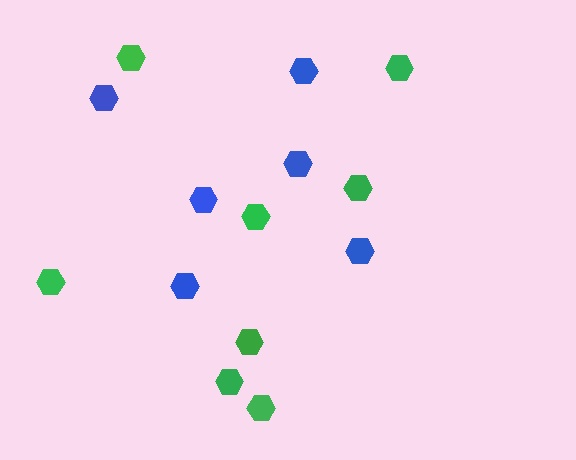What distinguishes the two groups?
There are 2 groups: one group of green hexagons (8) and one group of blue hexagons (6).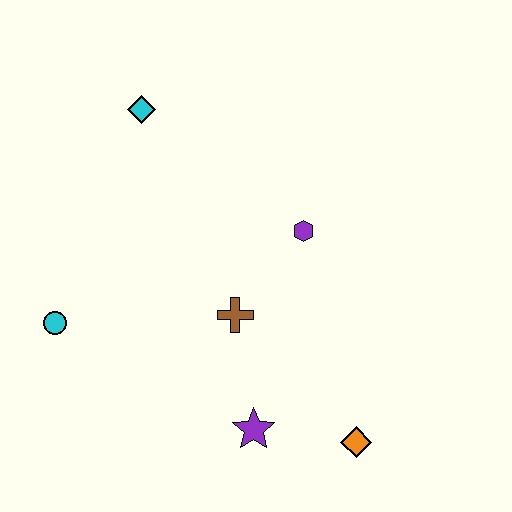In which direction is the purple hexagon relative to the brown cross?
The purple hexagon is above the brown cross.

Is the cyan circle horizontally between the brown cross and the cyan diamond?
No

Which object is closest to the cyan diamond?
The purple hexagon is closest to the cyan diamond.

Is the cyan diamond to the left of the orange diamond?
Yes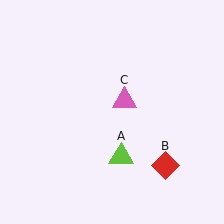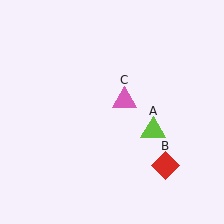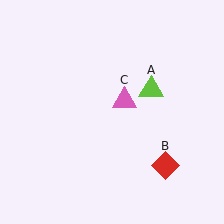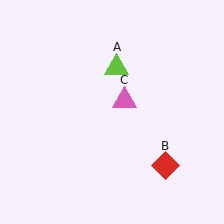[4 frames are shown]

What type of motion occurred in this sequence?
The lime triangle (object A) rotated counterclockwise around the center of the scene.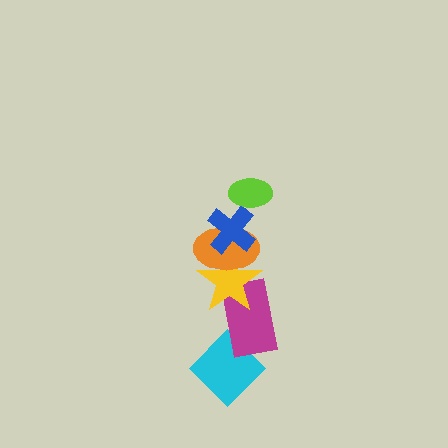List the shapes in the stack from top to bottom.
From top to bottom: the lime ellipse, the blue cross, the orange ellipse, the yellow star, the magenta rectangle, the cyan diamond.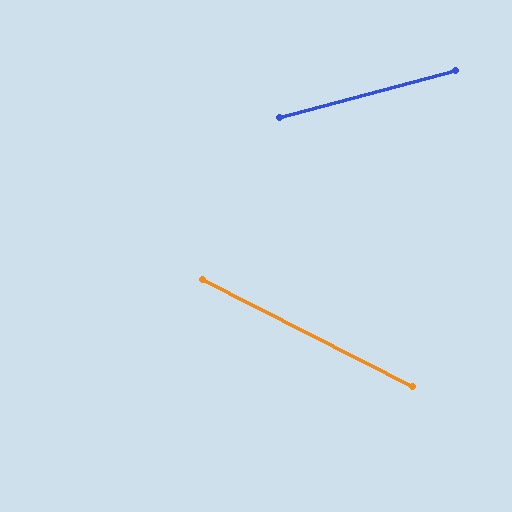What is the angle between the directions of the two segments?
Approximately 42 degrees.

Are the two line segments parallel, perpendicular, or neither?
Neither parallel nor perpendicular — they differ by about 42°.